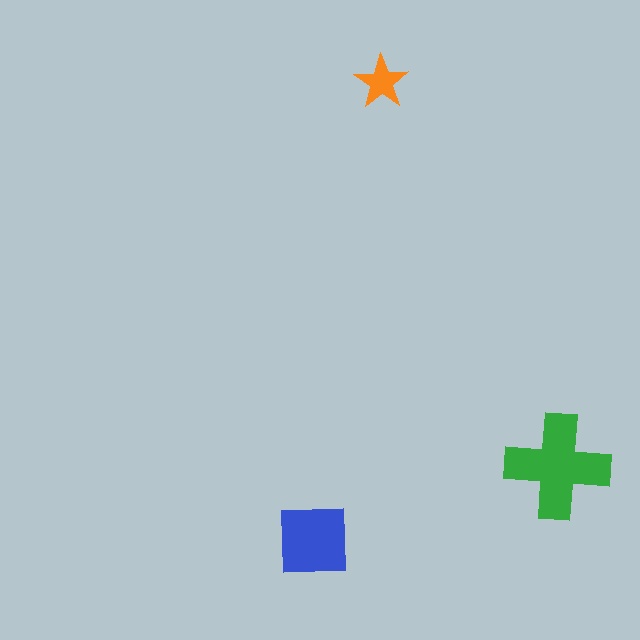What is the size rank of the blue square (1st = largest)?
2nd.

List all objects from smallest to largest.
The orange star, the blue square, the green cross.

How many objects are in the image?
There are 3 objects in the image.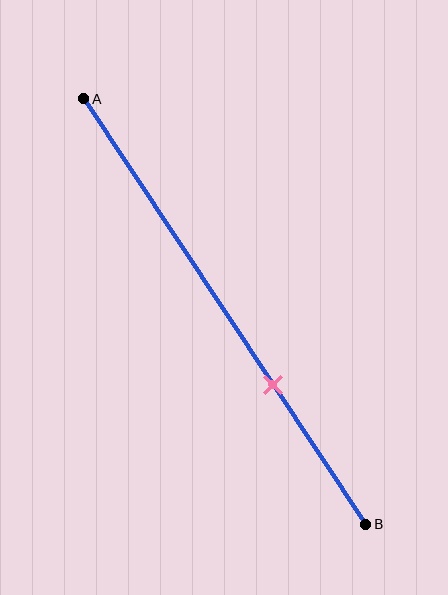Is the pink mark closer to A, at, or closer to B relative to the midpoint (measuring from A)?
The pink mark is closer to point B than the midpoint of segment AB.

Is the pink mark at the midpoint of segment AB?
No, the mark is at about 65% from A, not at the 50% midpoint.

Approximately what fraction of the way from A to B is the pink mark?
The pink mark is approximately 65% of the way from A to B.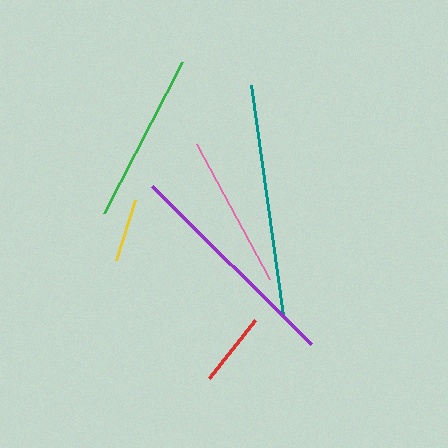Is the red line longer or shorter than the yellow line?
The red line is longer than the yellow line.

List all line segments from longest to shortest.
From longest to shortest: teal, purple, green, pink, red, yellow.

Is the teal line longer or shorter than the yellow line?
The teal line is longer than the yellow line.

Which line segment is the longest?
The teal line is the longest at approximately 232 pixels.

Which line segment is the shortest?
The yellow line is the shortest at approximately 63 pixels.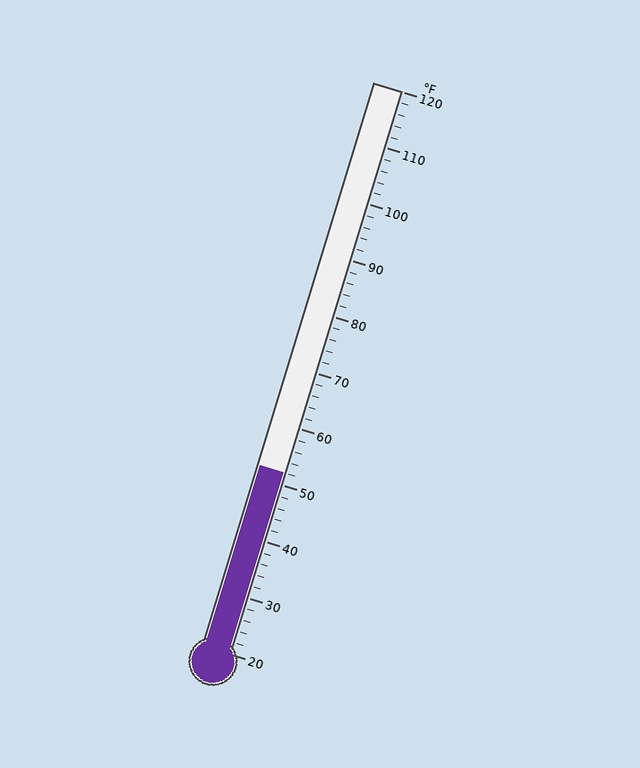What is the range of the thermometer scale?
The thermometer scale ranges from 20°F to 120°F.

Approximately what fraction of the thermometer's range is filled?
The thermometer is filled to approximately 30% of its range.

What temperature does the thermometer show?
The thermometer shows approximately 52°F.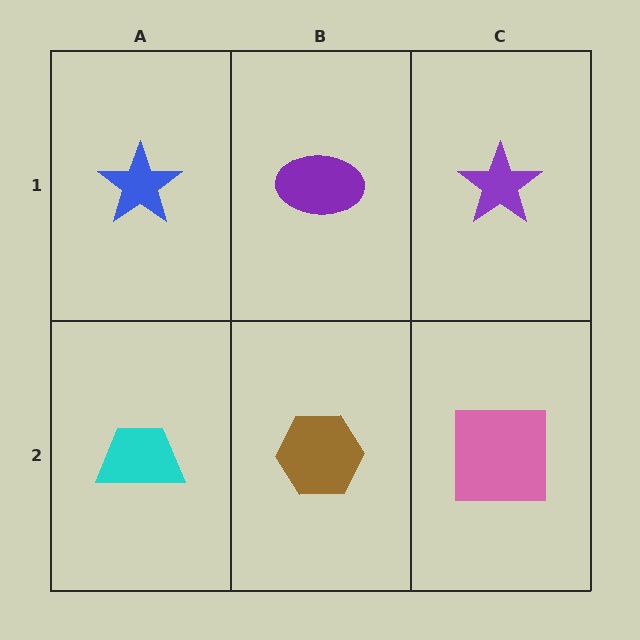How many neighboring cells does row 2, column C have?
2.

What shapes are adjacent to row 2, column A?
A blue star (row 1, column A), a brown hexagon (row 2, column B).